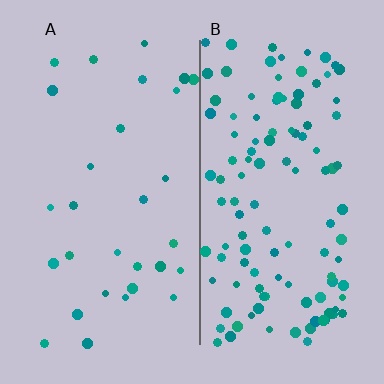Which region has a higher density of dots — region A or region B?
B (the right).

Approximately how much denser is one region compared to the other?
Approximately 3.9× — region B over region A.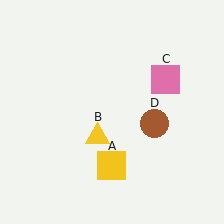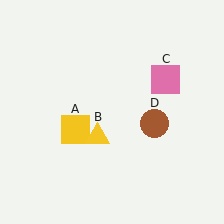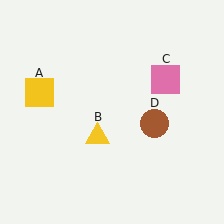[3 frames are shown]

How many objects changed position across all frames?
1 object changed position: yellow square (object A).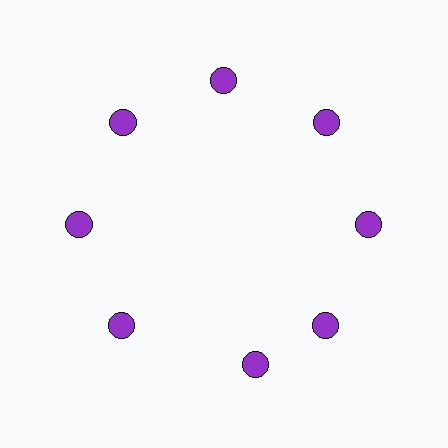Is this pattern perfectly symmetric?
No. The 8 purple circles are arranged in a ring, but one element near the 6 o'clock position is rotated out of alignment along the ring, breaking the 8-fold rotational symmetry.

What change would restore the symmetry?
The symmetry would be restored by rotating it back into even spacing with its neighbors so that all 8 circles sit at equal angles and equal distance from the center.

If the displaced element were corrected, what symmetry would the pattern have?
It would have 8-fold rotational symmetry — the pattern would map onto itself every 45 degrees.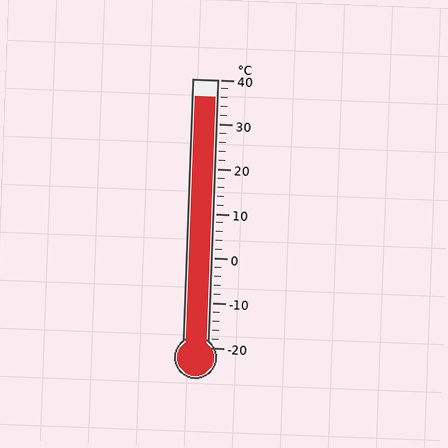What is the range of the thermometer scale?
The thermometer scale ranges from -20°C to 40°C.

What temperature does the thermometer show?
The thermometer shows approximately 36°C.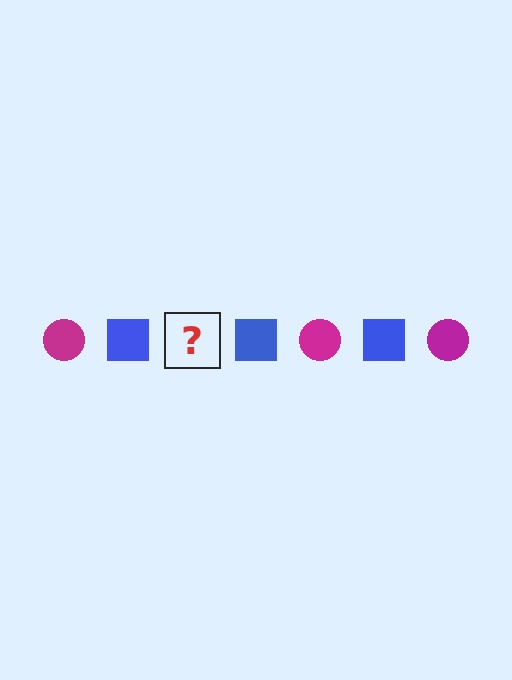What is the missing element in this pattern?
The missing element is a magenta circle.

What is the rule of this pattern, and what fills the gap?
The rule is that the pattern alternates between magenta circle and blue square. The gap should be filled with a magenta circle.